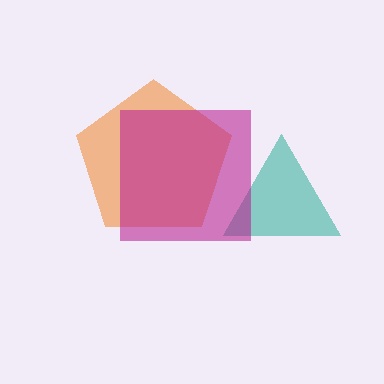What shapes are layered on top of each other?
The layered shapes are: a teal triangle, an orange pentagon, a magenta square.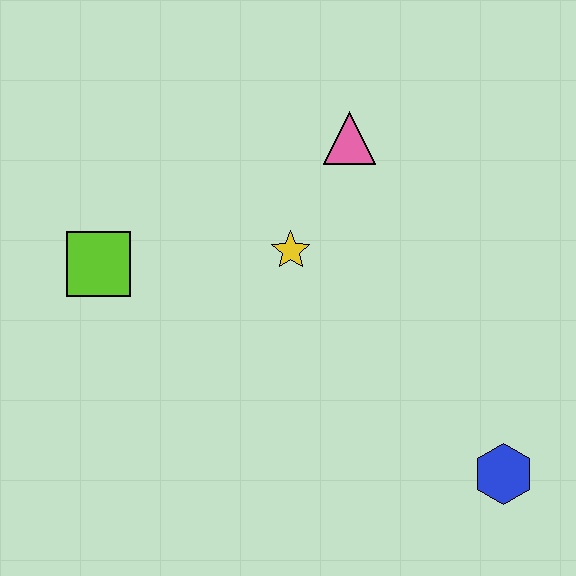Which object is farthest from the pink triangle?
The blue hexagon is farthest from the pink triangle.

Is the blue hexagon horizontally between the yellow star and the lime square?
No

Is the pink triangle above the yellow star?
Yes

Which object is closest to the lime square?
The yellow star is closest to the lime square.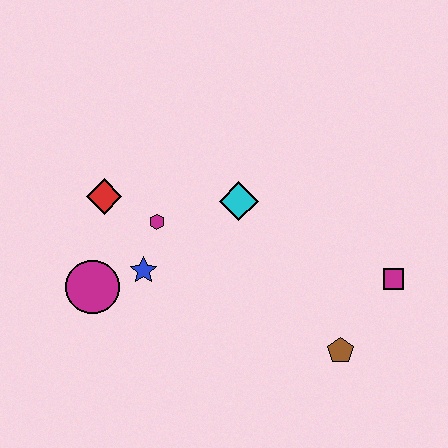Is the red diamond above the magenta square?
Yes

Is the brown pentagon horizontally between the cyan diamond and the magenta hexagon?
No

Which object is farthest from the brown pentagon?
The red diamond is farthest from the brown pentagon.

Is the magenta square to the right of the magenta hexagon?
Yes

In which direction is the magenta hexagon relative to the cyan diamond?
The magenta hexagon is to the left of the cyan diamond.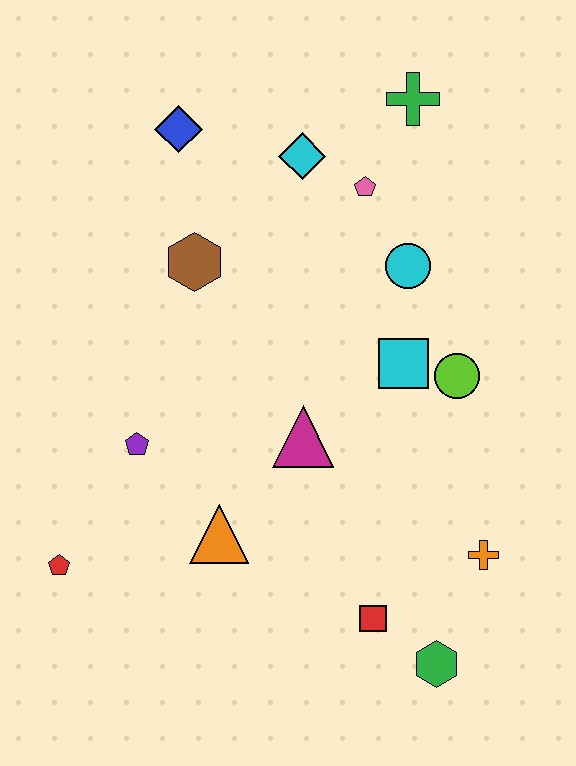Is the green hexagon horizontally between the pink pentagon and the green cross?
No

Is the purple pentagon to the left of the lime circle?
Yes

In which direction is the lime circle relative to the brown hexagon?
The lime circle is to the right of the brown hexagon.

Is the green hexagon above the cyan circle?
No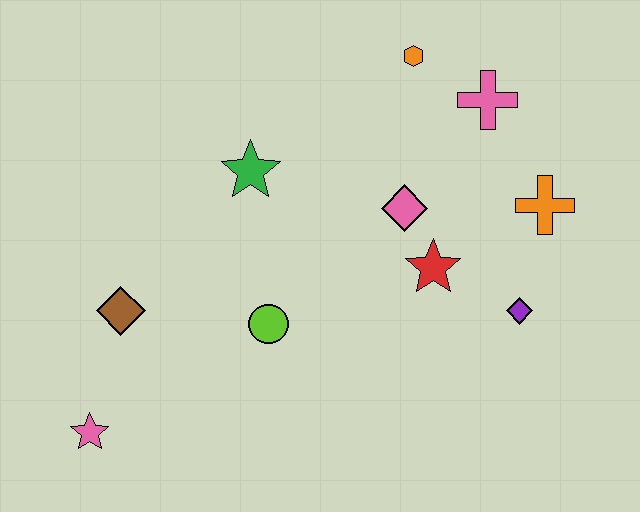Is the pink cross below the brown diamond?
No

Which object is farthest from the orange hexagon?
The pink star is farthest from the orange hexagon.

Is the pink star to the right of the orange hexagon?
No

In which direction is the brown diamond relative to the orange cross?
The brown diamond is to the left of the orange cross.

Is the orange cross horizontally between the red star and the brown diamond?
No